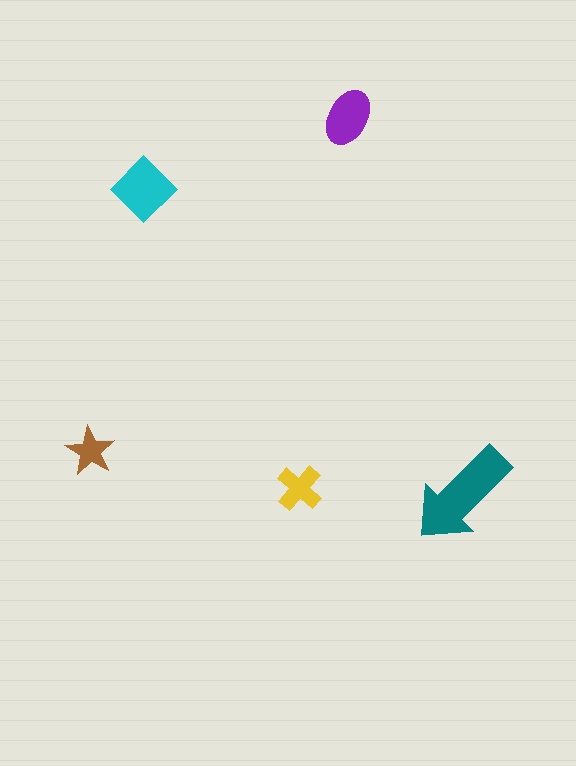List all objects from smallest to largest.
The brown star, the yellow cross, the purple ellipse, the cyan diamond, the teal arrow.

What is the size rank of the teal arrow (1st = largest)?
1st.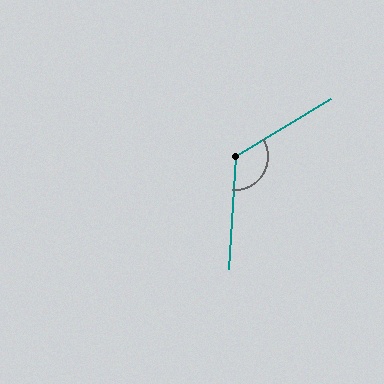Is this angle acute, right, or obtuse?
It is obtuse.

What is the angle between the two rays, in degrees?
Approximately 125 degrees.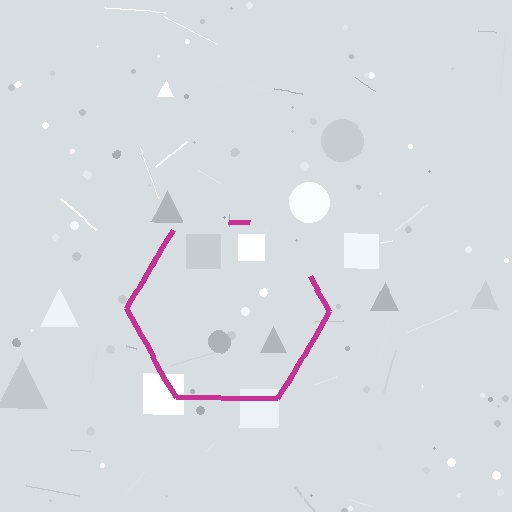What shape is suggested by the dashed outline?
The dashed outline suggests a hexagon.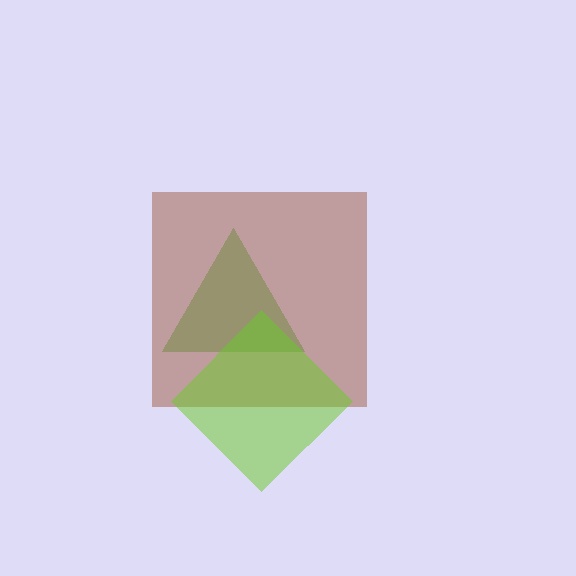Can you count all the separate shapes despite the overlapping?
Yes, there are 3 separate shapes.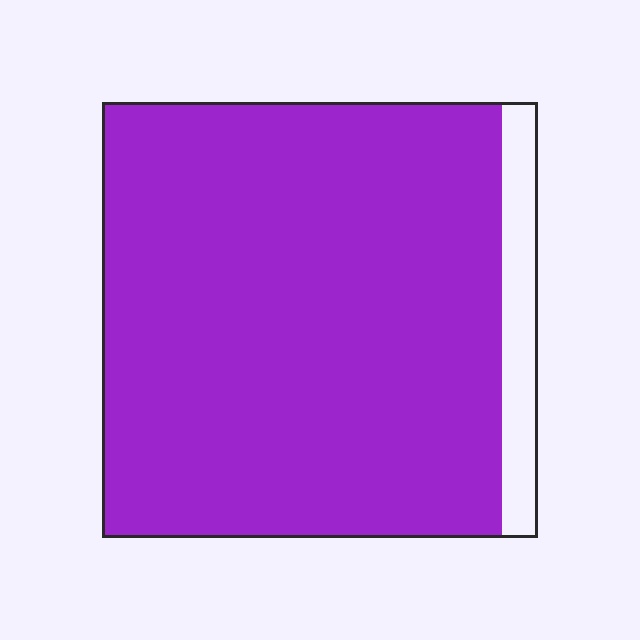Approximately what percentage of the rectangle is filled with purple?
Approximately 90%.